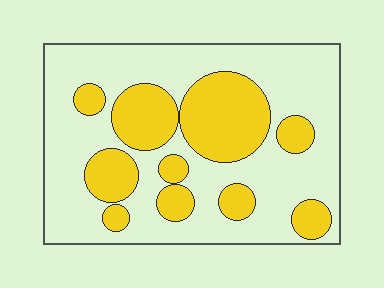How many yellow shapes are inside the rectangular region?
10.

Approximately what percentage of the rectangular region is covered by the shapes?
Approximately 35%.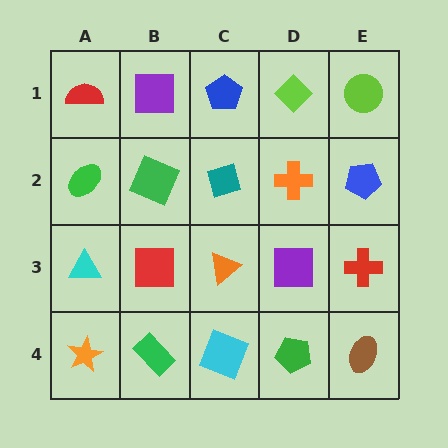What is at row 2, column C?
A teal diamond.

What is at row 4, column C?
A cyan square.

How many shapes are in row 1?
5 shapes.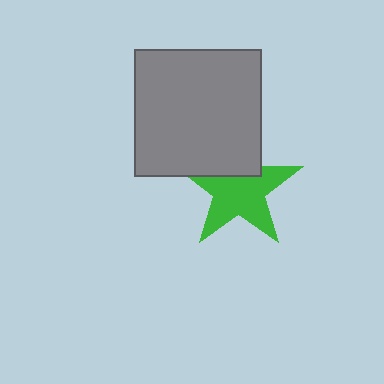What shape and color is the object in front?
The object in front is a gray square.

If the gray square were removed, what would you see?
You would see the complete green star.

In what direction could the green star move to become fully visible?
The green star could move down. That would shift it out from behind the gray square entirely.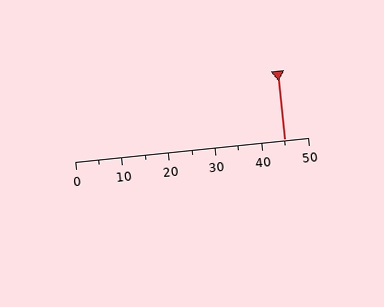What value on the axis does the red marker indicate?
The marker indicates approximately 45.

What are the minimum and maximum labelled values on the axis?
The axis runs from 0 to 50.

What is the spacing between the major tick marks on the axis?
The major ticks are spaced 10 apart.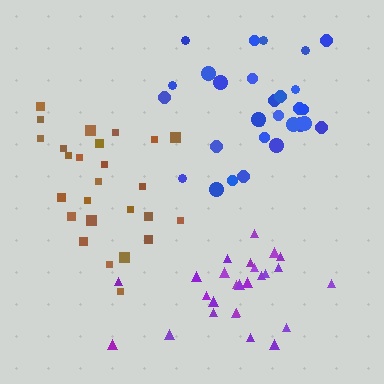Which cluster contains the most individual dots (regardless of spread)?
Blue (29).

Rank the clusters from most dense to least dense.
blue, purple, brown.